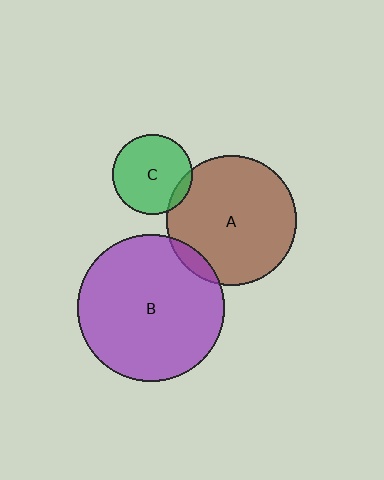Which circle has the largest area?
Circle B (purple).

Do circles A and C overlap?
Yes.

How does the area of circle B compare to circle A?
Approximately 1.3 times.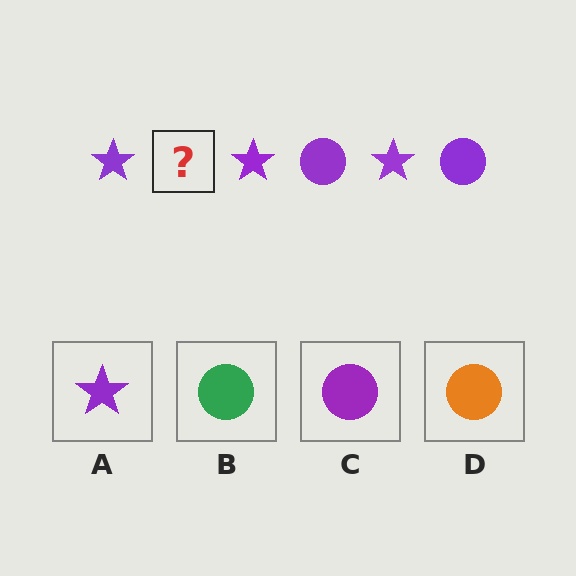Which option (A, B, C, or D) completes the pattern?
C.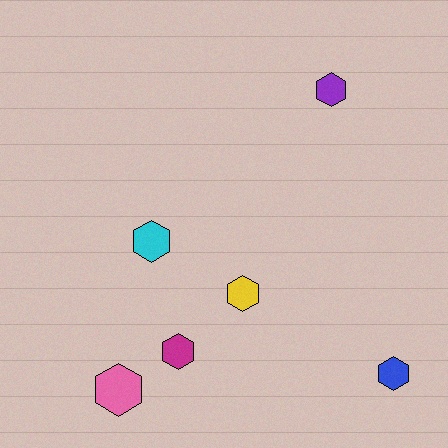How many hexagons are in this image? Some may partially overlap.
There are 6 hexagons.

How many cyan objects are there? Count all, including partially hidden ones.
There is 1 cyan object.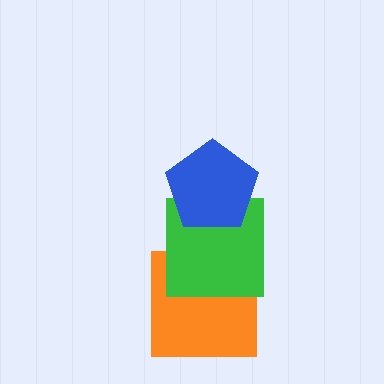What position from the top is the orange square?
The orange square is 3rd from the top.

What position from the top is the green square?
The green square is 2nd from the top.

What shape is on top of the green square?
The blue pentagon is on top of the green square.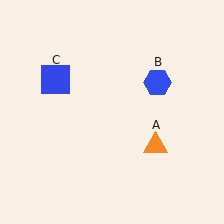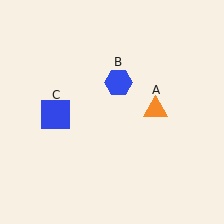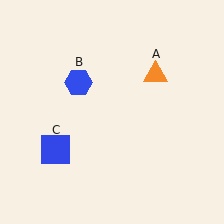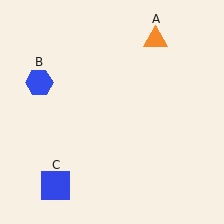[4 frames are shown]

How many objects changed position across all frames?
3 objects changed position: orange triangle (object A), blue hexagon (object B), blue square (object C).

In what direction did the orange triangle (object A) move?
The orange triangle (object A) moved up.